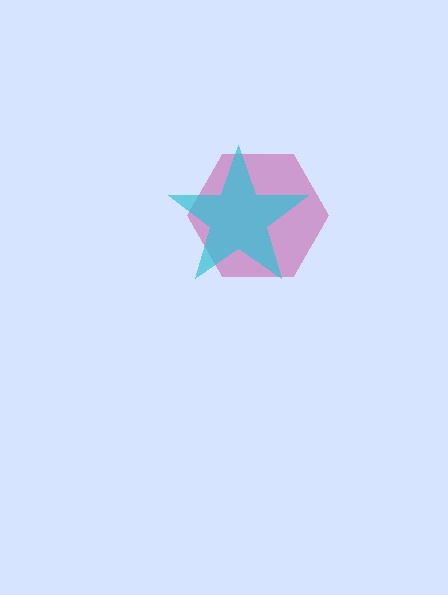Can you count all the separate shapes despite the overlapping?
Yes, there are 2 separate shapes.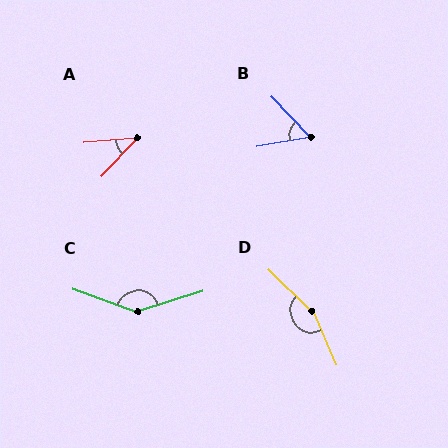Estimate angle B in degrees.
Approximately 56 degrees.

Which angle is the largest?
D, at approximately 157 degrees.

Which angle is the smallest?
A, at approximately 42 degrees.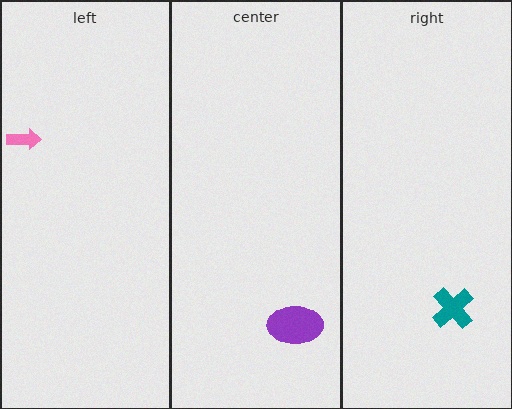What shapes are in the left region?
The pink arrow.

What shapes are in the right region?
The teal cross.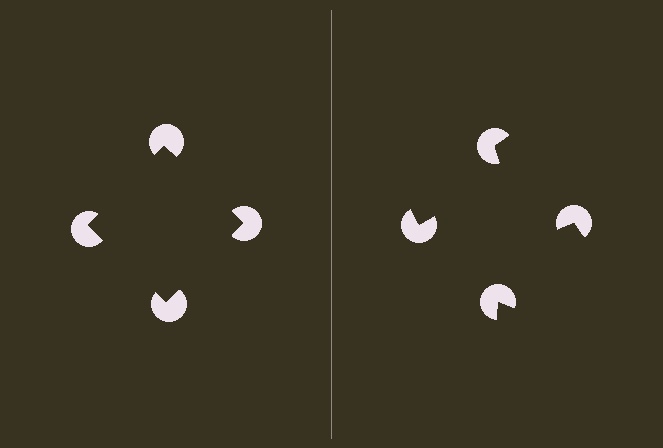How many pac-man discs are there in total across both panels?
8 — 4 on each side.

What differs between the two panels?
The pac-man discs are positioned identically on both sides; only the wedge orientations differ. On the left they align to a square; on the right they are misaligned.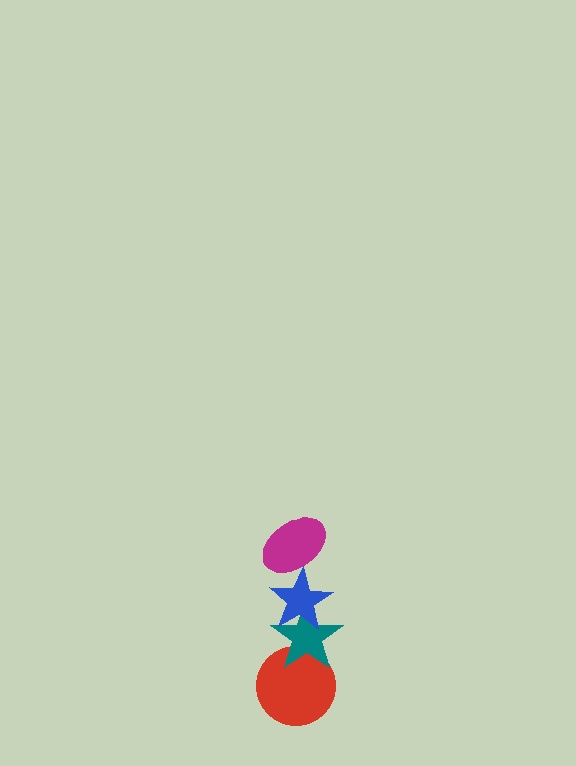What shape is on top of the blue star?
The magenta ellipse is on top of the blue star.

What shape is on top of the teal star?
The blue star is on top of the teal star.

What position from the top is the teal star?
The teal star is 3rd from the top.